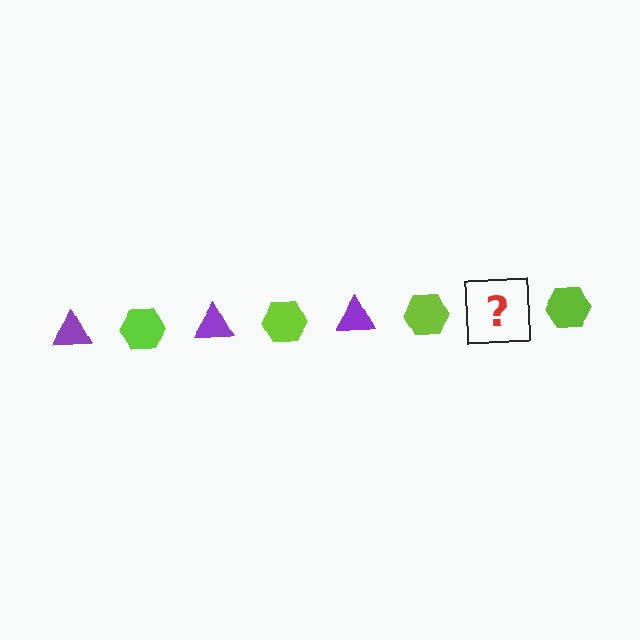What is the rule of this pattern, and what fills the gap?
The rule is that the pattern alternates between purple triangle and lime hexagon. The gap should be filled with a purple triangle.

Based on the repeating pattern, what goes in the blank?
The blank should be a purple triangle.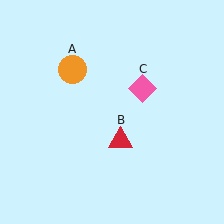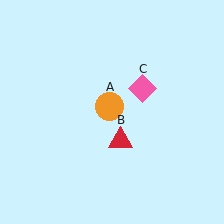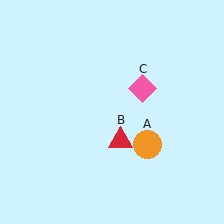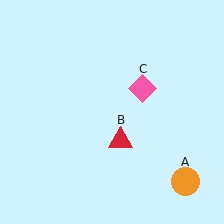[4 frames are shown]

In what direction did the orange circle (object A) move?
The orange circle (object A) moved down and to the right.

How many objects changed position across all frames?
1 object changed position: orange circle (object A).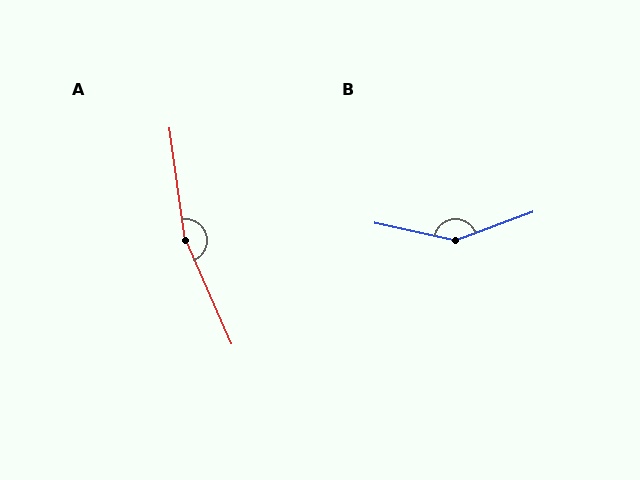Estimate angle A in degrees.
Approximately 164 degrees.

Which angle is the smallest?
B, at approximately 147 degrees.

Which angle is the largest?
A, at approximately 164 degrees.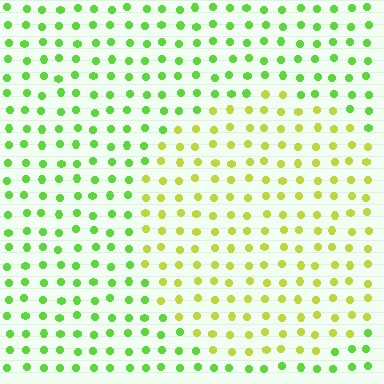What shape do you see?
I see a circle.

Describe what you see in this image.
The image is filled with small lime elements in a uniform arrangement. A circle-shaped region is visible where the elements are tinted to a slightly different hue, forming a subtle color boundary.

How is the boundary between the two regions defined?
The boundary is defined purely by a slight shift in hue (about 39 degrees). Spacing, size, and orientation are identical on both sides.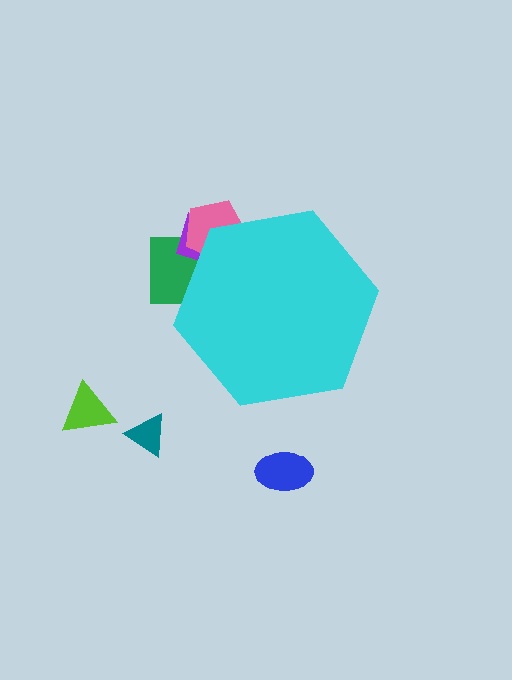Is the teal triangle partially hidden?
No, the teal triangle is fully visible.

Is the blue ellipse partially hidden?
No, the blue ellipse is fully visible.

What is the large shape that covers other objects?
A cyan hexagon.